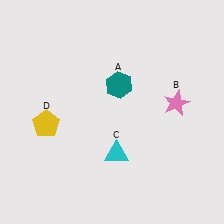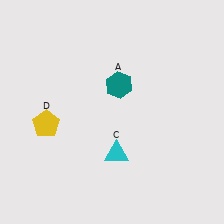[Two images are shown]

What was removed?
The pink star (B) was removed in Image 2.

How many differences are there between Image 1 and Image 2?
There is 1 difference between the two images.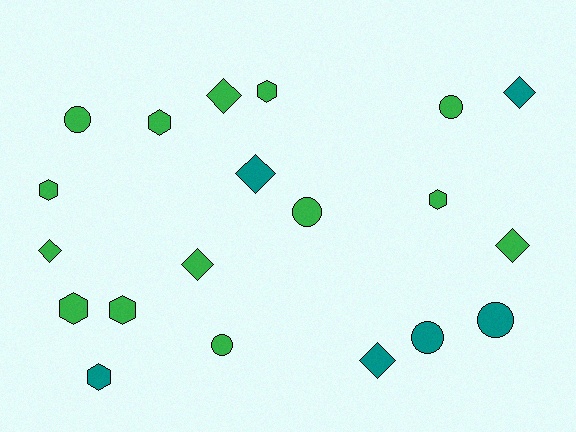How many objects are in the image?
There are 20 objects.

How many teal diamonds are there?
There are 3 teal diamonds.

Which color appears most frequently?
Green, with 14 objects.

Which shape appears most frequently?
Hexagon, with 7 objects.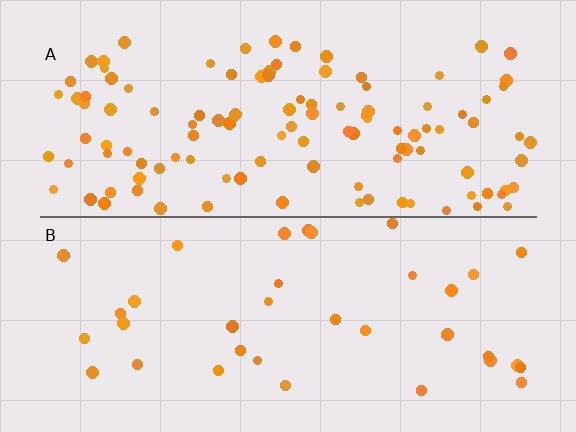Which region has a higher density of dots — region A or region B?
A (the top).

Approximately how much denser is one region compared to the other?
Approximately 3.1× — region A over region B.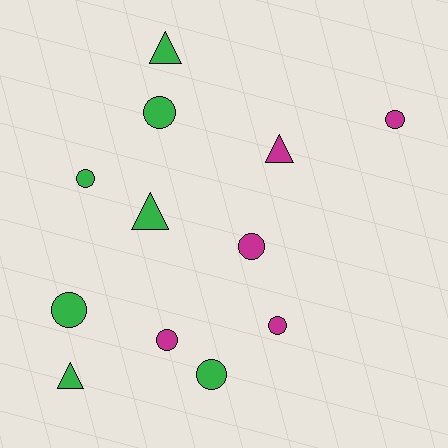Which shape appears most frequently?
Circle, with 8 objects.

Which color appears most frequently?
Green, with 7 objects.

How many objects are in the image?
There are 12 objects.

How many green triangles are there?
There are 3 green triangles.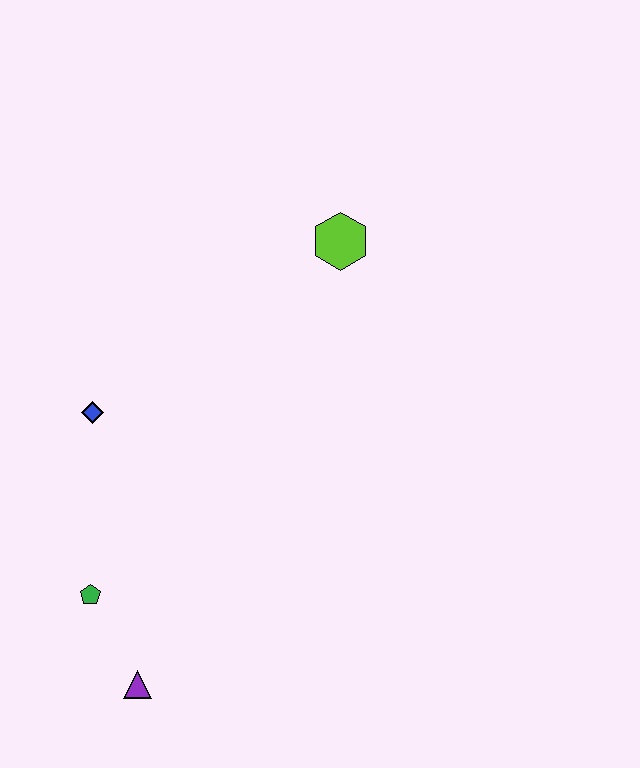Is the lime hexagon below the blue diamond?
No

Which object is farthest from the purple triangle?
The lime hexagon is farthest from the purple triangle.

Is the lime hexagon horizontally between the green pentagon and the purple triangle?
No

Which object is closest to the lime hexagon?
The blue diamond is closest to the lime hexagon.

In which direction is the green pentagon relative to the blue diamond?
The green pentagon is below the blue diamond.